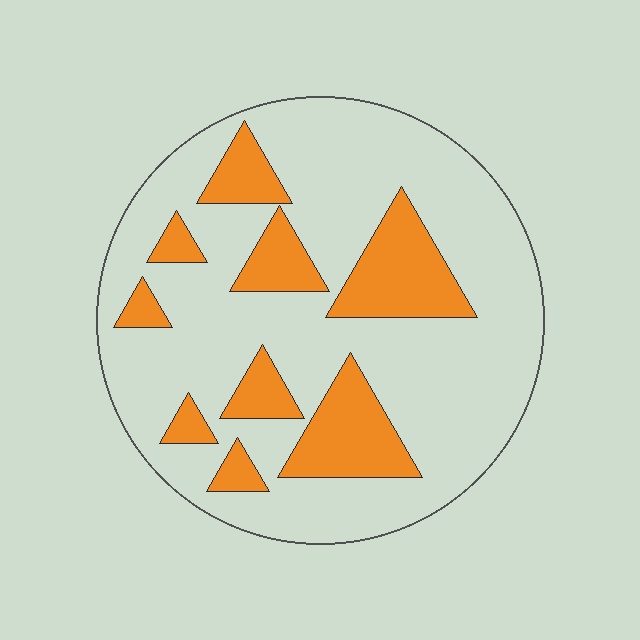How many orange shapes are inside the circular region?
9.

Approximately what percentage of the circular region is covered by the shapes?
Approximately 25%.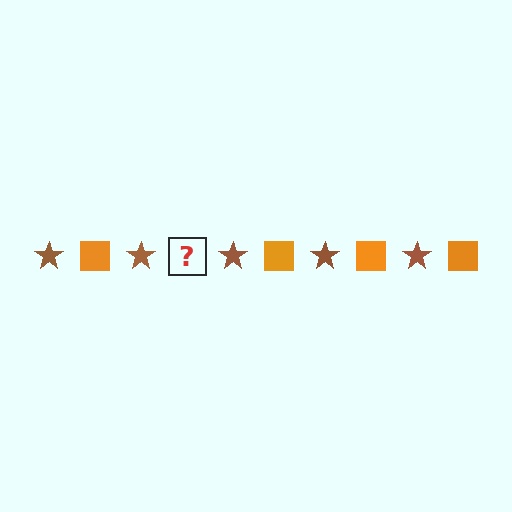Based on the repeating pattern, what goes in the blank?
The blank should be an orange square.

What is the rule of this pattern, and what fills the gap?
The rule is that the pattern alternates between brown star and orange square. The gap should be filled with an orange square.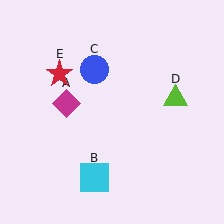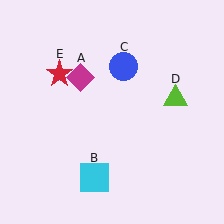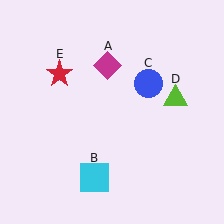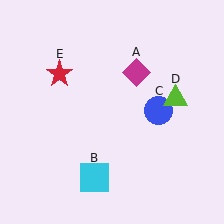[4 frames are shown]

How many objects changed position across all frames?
2 objects changed position: magenta diamond (object A), blue circle (object C).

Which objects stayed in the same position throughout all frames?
Cyan square (object B) and lime triangle (object D) and red star (object E) remained stationary.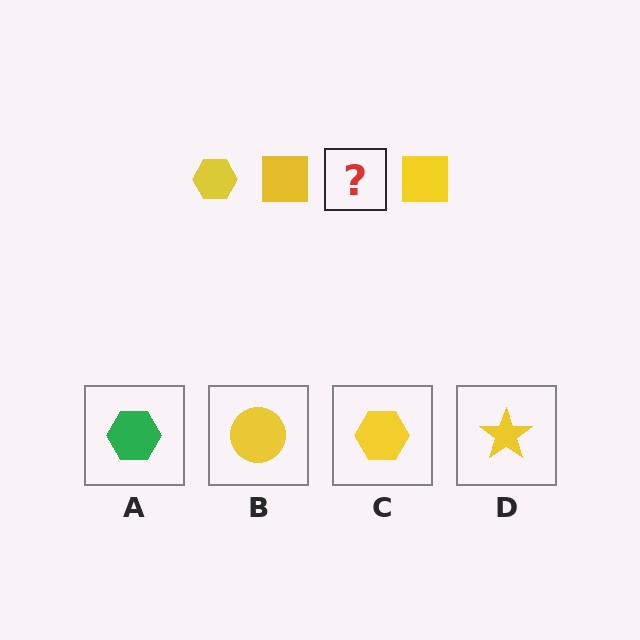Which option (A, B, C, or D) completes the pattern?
C.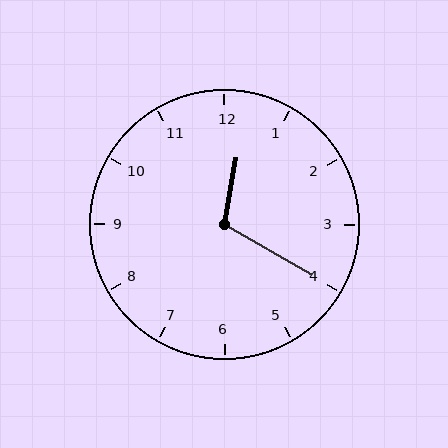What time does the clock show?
12:20.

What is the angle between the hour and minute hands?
Approximately 110 degrees.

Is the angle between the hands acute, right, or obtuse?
It is obtuse.